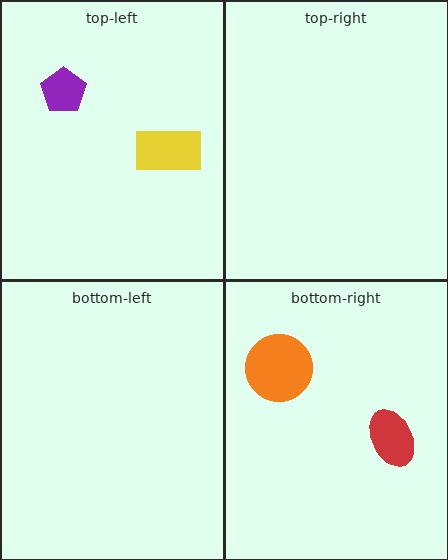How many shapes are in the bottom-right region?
2.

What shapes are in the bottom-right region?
The orange circle, the red ellipse.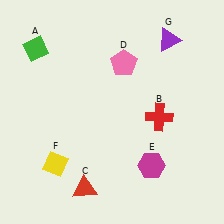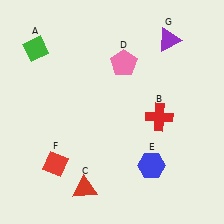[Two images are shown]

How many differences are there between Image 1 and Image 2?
There are 2 differences between the two images.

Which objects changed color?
E changed from magenta to blue. F changed from yellow to red.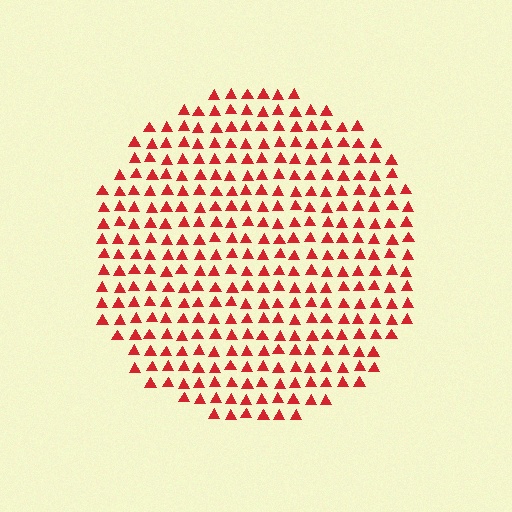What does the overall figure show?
The overall figure shows a circle.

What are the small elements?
The small elements are triangles.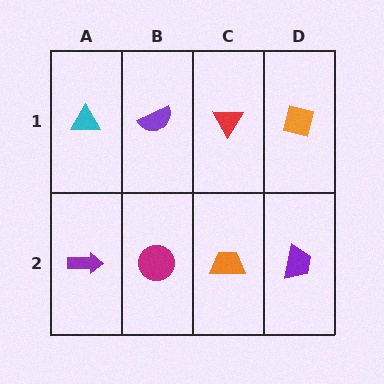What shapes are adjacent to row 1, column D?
A purple trapezoid (row 2, column D), a red triangle (row 1, column C).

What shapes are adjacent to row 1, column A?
A purple arrow (row 2, column A), a purple semicircle (row 1, column B).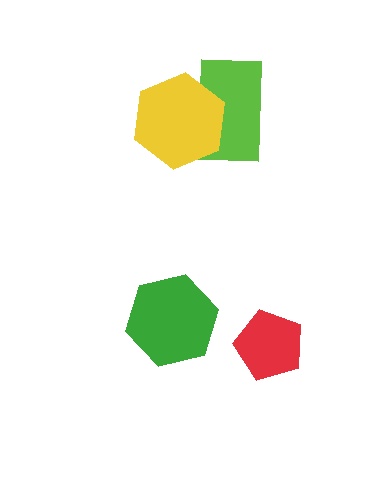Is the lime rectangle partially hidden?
Yes, it is partially covered by another shape.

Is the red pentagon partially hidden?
No, no other shape covers it.